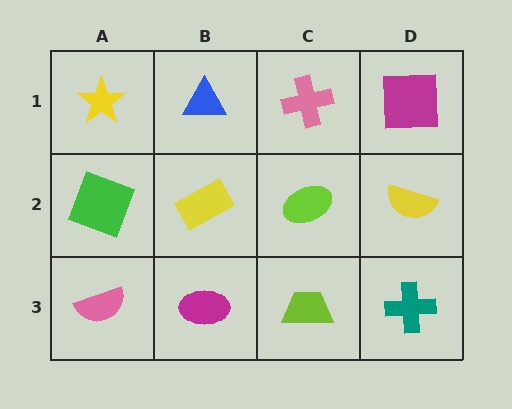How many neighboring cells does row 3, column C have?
3.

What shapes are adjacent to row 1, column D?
A yellow semicircle (row 2, column D), a pink cross (row 1, column C).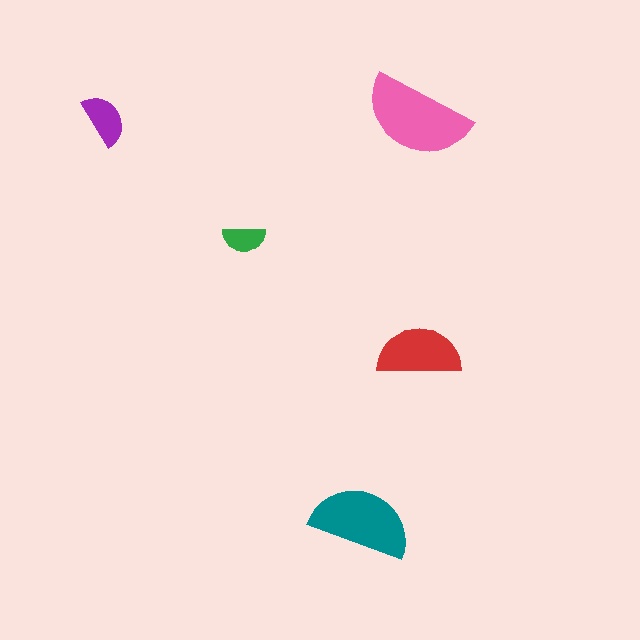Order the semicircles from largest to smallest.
the pink one, the teal one, the red one, the purple one, the green one.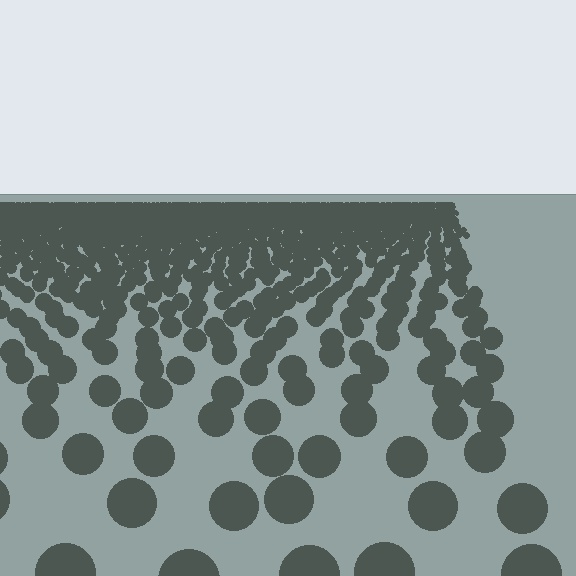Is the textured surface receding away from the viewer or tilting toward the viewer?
The surface is receding away from the viewer. Texture elements get smaller and denser toward the top.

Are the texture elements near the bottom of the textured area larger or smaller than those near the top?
Larger. Near the bottom, elements are closer to the viewer and appear at a bigger on-screen size.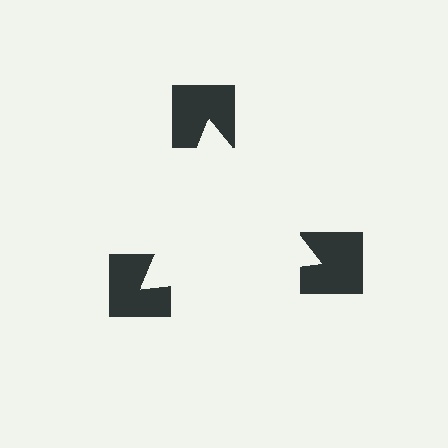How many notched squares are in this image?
There are 3 — one at each vertex of the illusory triangle.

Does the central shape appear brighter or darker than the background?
It typically appears slightly brighter than the background, even though no actual brightness change is drawn.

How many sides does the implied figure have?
3 sides.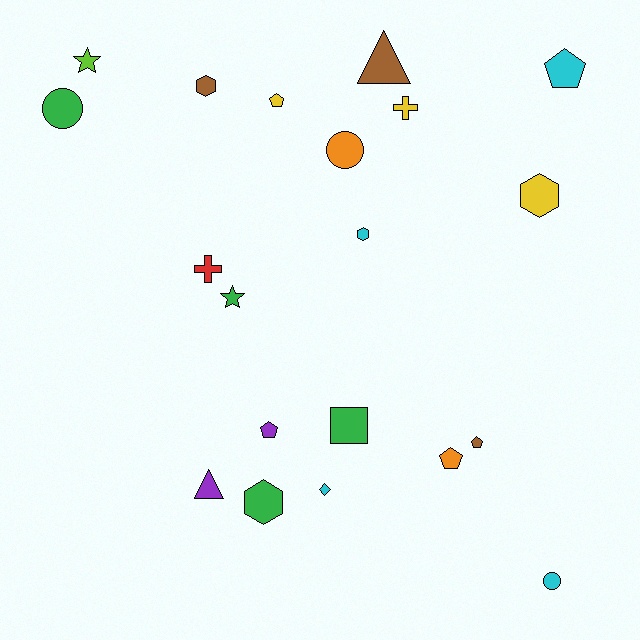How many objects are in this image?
There are 20 objects.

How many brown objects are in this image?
There are 3 brown objects.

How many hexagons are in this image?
There are 4 hexagons.